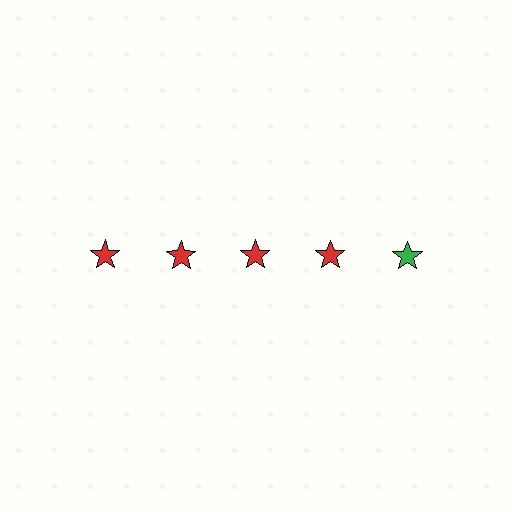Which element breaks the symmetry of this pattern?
The green star in the top row, rightmost column breaks the symmetry. All other shapes are red stars.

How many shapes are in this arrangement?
There are 5 shapes arranged in a grid pattern.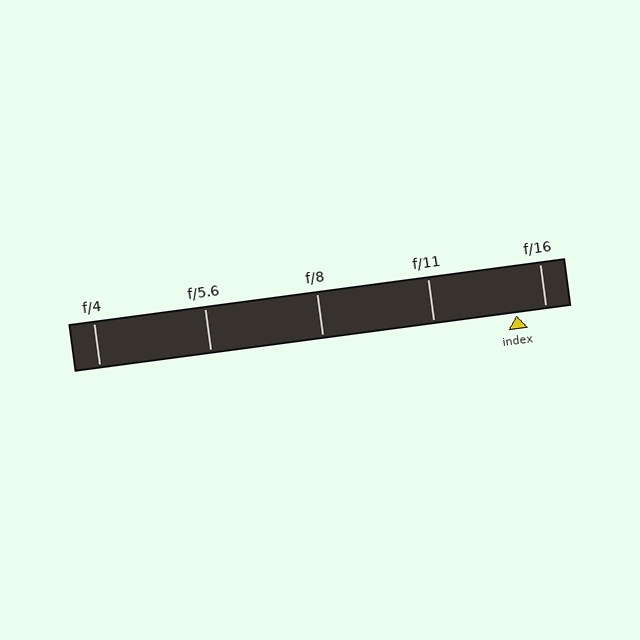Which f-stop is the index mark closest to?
The index mark is closest to f/16.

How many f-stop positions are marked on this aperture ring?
There are 5 f-stop positions marked.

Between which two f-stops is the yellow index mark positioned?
The index mark is between f/11 and f/16.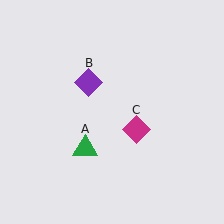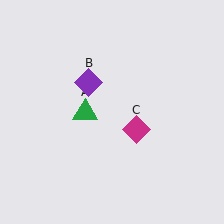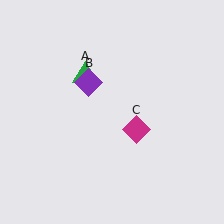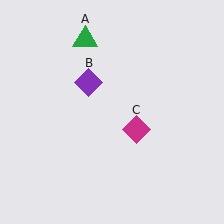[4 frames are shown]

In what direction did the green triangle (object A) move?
The green triangle (object A) moved up.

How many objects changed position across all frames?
1 object changed position: green triangle (object A).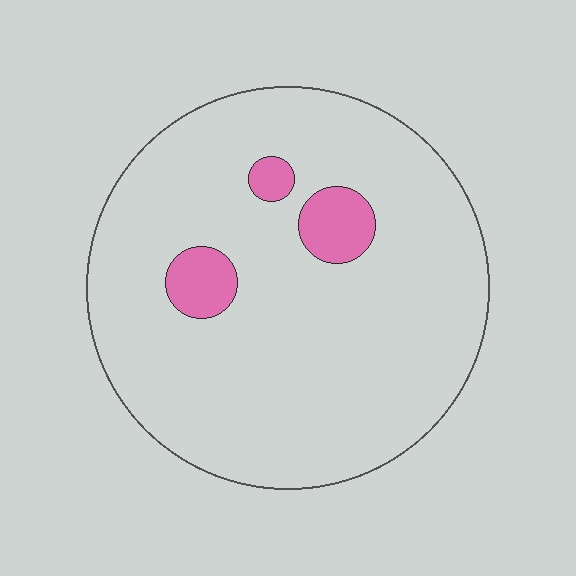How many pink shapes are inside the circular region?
3.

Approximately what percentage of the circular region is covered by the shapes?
Approximately 10%.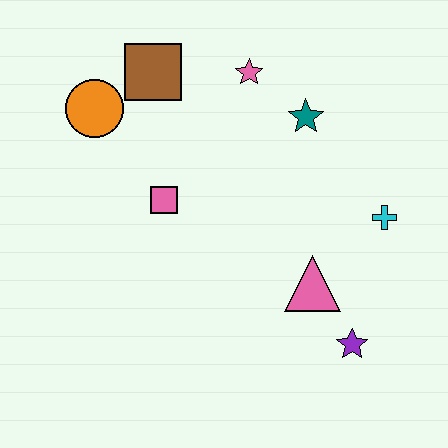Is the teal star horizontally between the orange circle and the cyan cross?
Yes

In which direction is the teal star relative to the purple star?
The teal star is above the purple star.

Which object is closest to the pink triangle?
The purple star is closest to the pink triangle.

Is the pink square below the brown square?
Yes